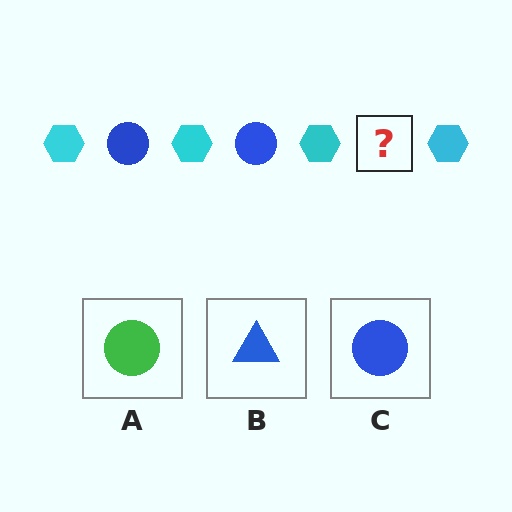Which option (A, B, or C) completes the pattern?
C.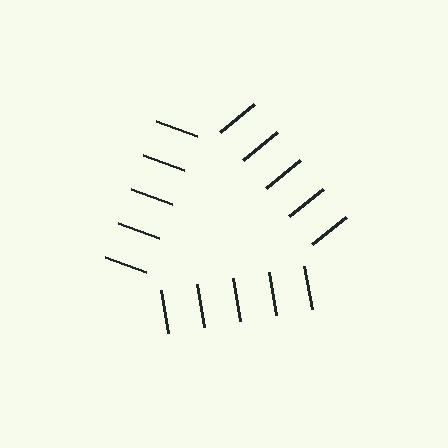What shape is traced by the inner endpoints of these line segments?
An illusory triangle — the line segments terminate on its edges but no continuous stroke is drawn.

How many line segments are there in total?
15 — 5 along each of the 3 edges.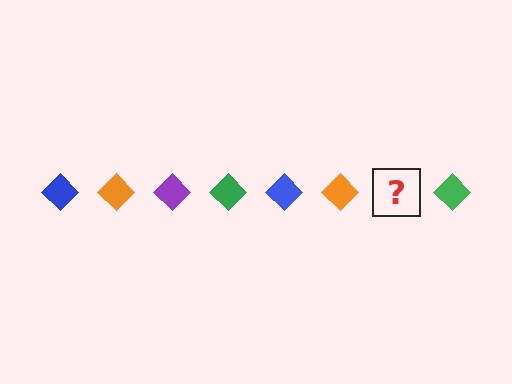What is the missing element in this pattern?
The missing element is a purple diamond.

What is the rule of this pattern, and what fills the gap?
The rule is that the pattern cycles through blue, orange, purple, green diamonds. The gap should be filled with a purple diamond.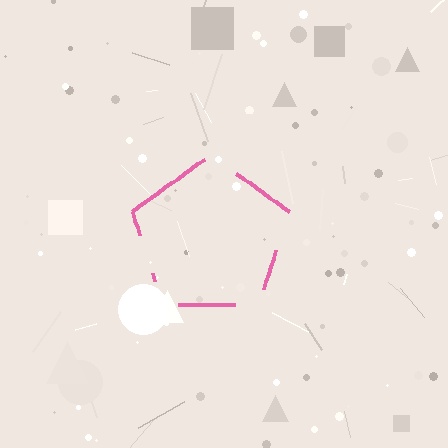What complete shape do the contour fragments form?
The contour fragments form a pentagon.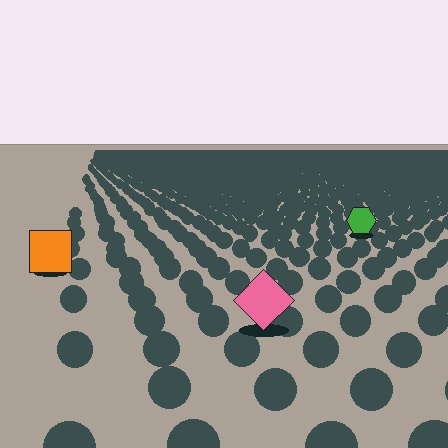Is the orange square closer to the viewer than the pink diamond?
No. The pink diamond is closer — you can tell from the texture gradient: the ground texture is coarser near it.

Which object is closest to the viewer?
The pink diamond is closest. The texture marks near it are larger and more spread out.